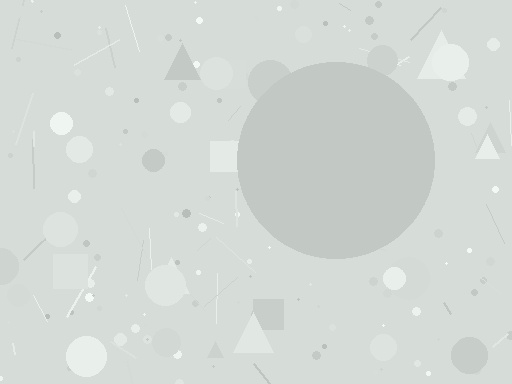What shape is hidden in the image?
A circle is hidden in the image.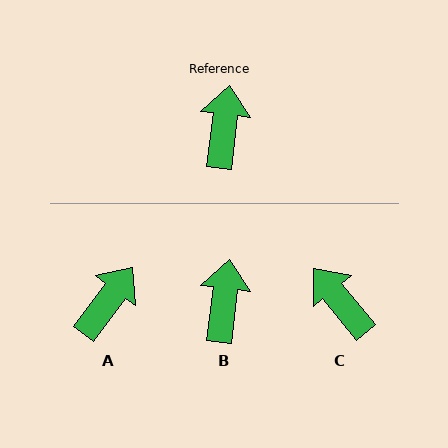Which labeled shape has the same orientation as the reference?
B.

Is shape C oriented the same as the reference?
No, it is off by about 47 degrees.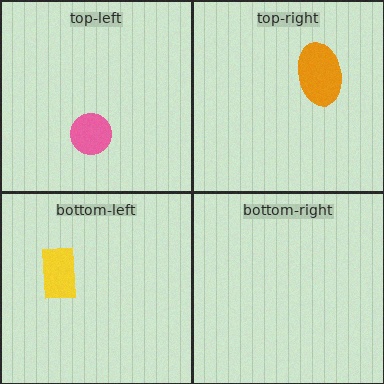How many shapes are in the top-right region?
1.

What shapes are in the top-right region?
The orange ellipse.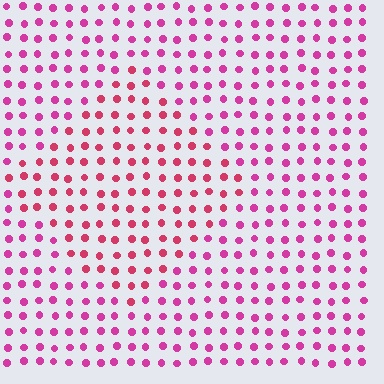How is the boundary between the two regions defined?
The boundary is defined purely by a slight shift in hue (about 24 degrees). Spacing, size, and orientation are identical on both sides.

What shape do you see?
I see a diamond.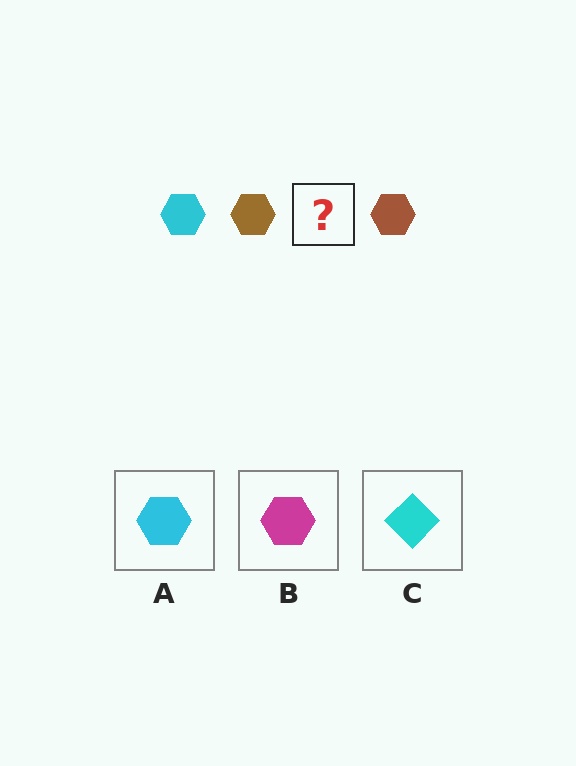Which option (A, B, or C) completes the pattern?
A.